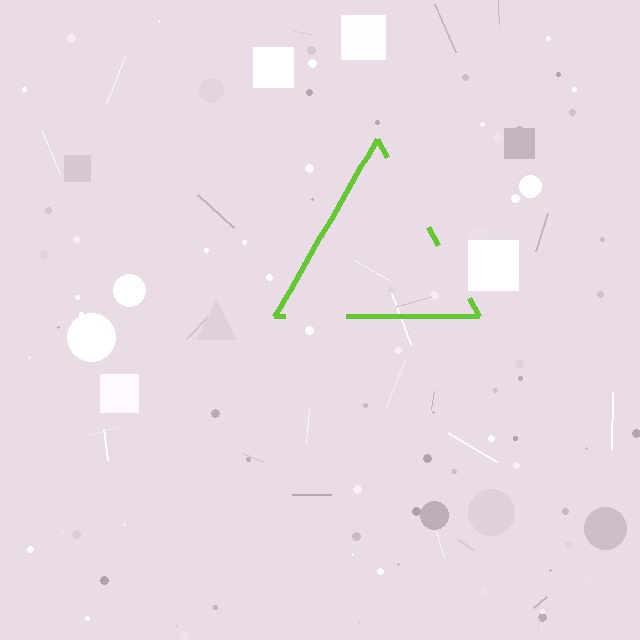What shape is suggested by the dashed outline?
The dashed outline suggests a triangle.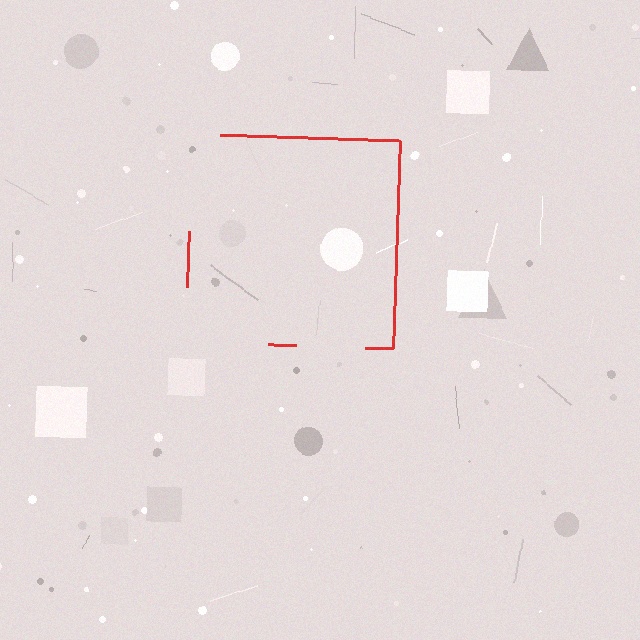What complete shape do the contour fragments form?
The contour fragments form a square.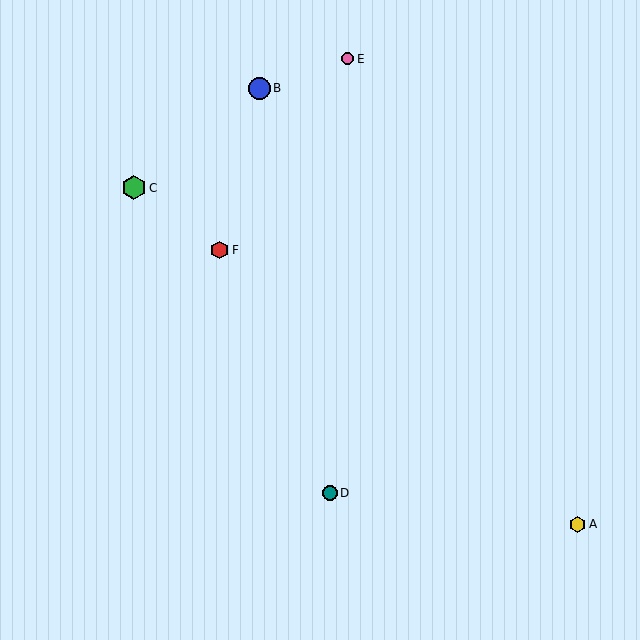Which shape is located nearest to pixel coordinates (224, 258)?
The red hexagon (labeled F) at (220, 250) is nearest to that location.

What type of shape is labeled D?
Shape D is a teal circle.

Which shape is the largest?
The green hexagon (labeled C) is the largest.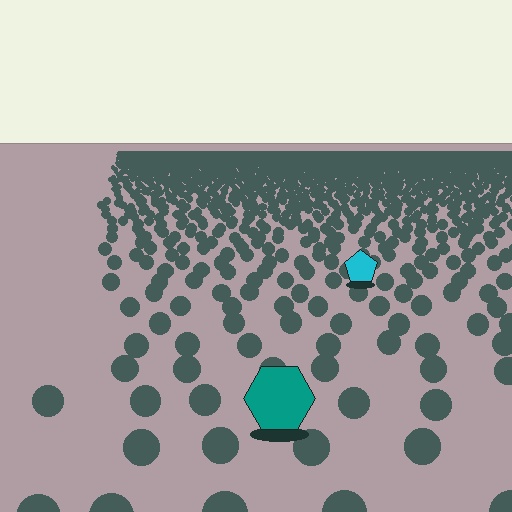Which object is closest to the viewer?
The teal hexagon is closest. The texture marks near it are larger and more spread out.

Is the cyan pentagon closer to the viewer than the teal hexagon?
No. The teal hexagon is closer — you can tell from the texture gradient: the ground texture is coarser near it.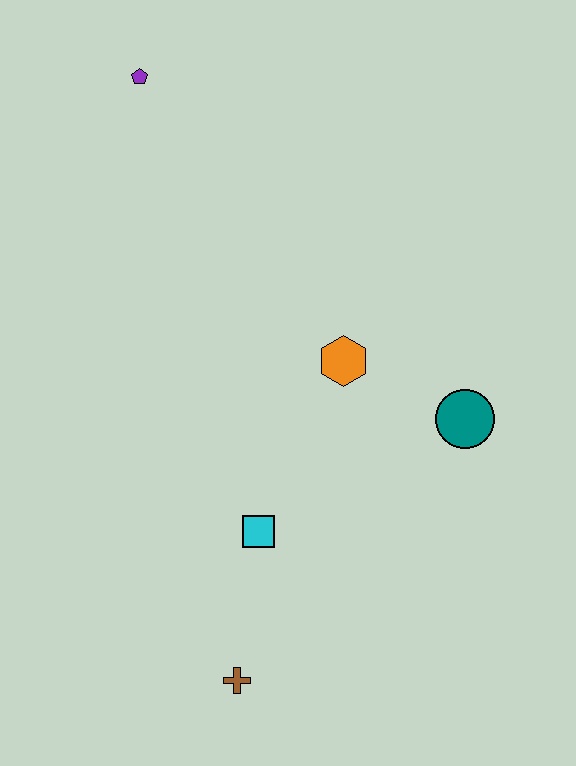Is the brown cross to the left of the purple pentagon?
No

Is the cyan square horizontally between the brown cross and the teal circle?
Yes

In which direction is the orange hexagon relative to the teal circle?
The orange hexagon is to the left of the teal circle.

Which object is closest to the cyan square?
The brown cross is closest to the cyan square.